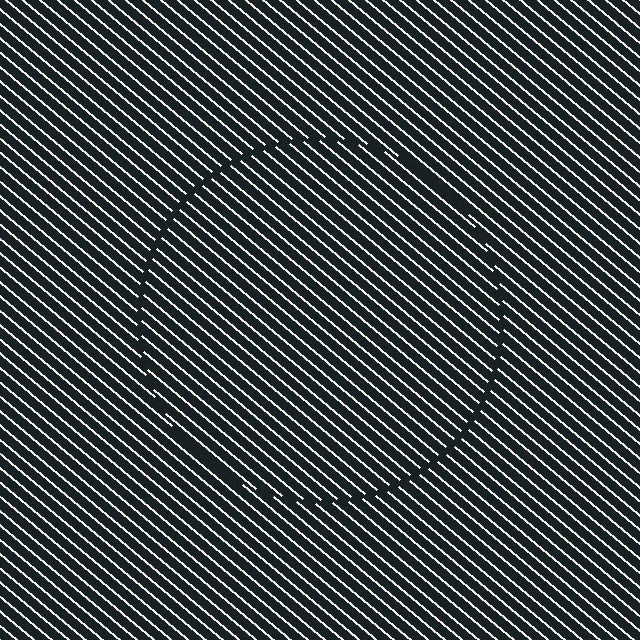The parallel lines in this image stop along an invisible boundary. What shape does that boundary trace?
An illusory circle. The interior of the shape contains the same grating, shifted by half a period — the contour is defined by the phase discontinuity where line-ends from the inner and outer gratings abut.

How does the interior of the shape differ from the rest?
The interior of the shape contains the same grating, shifted by half a period — the contour is defined by the phase discontinuity where line-ends from the inner and outer gratings abut.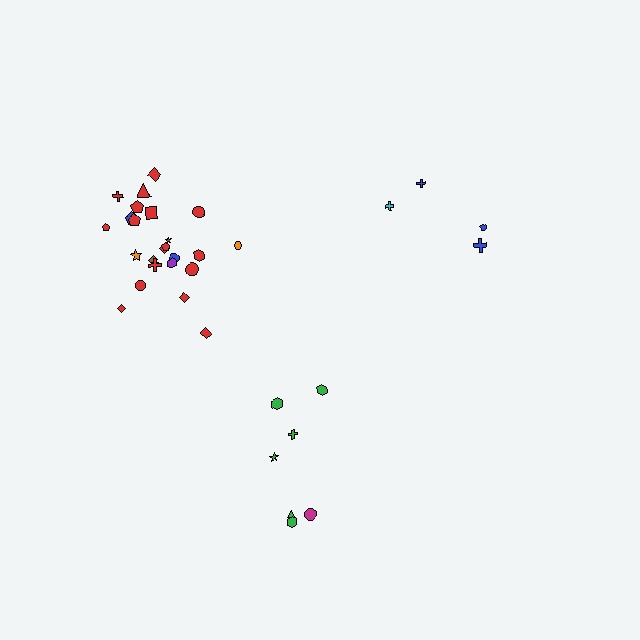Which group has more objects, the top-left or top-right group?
The top-left group.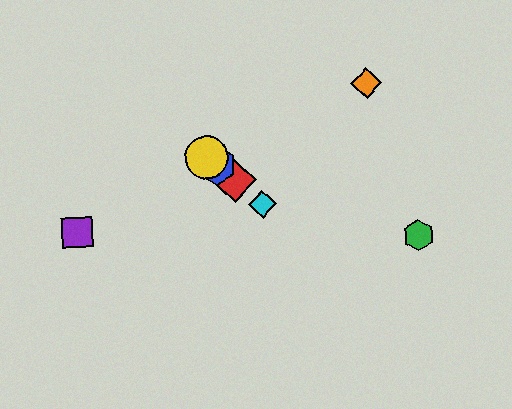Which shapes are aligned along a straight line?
The red diamond, the blue hexagon, the yellow circle, the cyan diamond are aligned along a straight line.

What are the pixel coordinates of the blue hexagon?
The blue hexagon is at (216, 165).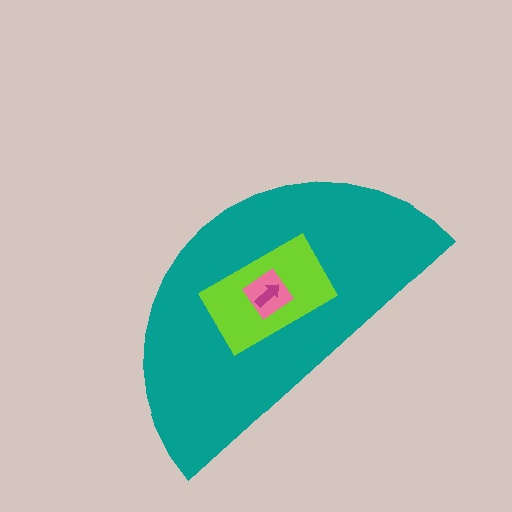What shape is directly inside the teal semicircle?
The lime rectangle.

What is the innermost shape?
The magenta arrow.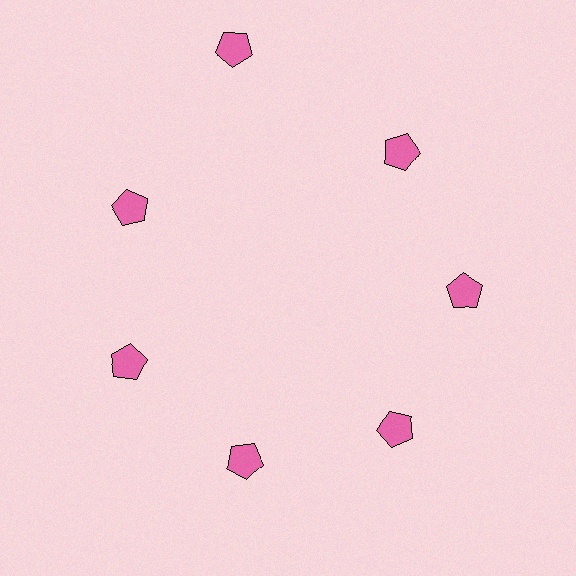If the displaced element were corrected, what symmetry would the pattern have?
It would have 7-fold rotational symmetry — the pattern would map onto itself every 51 degrees.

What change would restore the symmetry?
The symmetry would be restored by moving it inward, back onto the ring so that all 7 pentagons sit at equal angles and equal distance from the center.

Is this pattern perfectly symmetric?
No. The 7 pink pentagons are arranged in a ring, but one element near the 12 o'clock position is pushed outward from the center, breaking the 7-fold rotational symmetry.